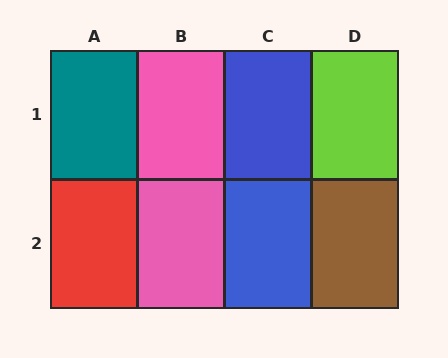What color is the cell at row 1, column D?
Lime.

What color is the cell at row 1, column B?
Pink.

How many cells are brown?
1 cell is brown.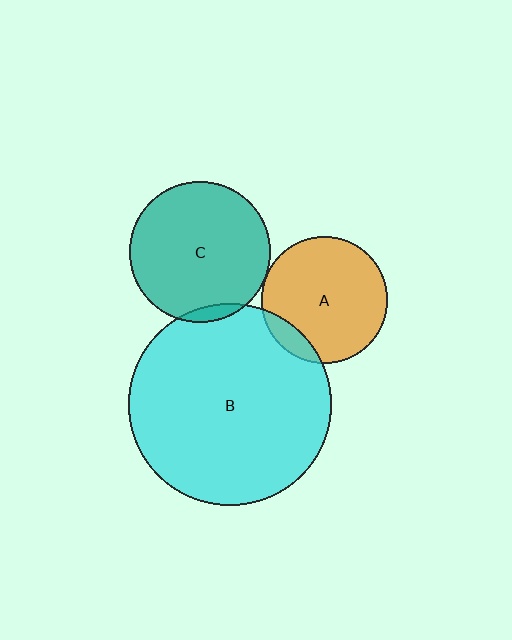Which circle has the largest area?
Circle B (cyan).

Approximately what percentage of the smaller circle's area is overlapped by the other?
Approximately 5%.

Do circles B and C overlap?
Yes.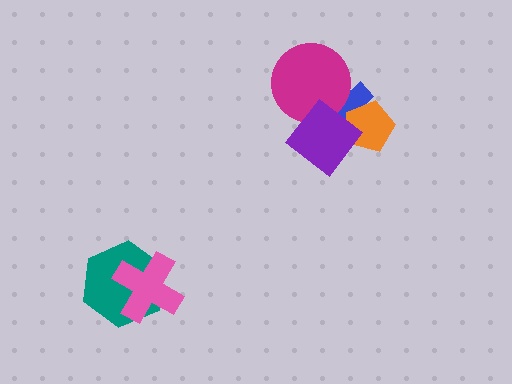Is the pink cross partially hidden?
No, no other shape covers it.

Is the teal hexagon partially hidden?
Yes, it is partially covered by another shape.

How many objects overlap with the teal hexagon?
1 object overlaps with the teal hexagon.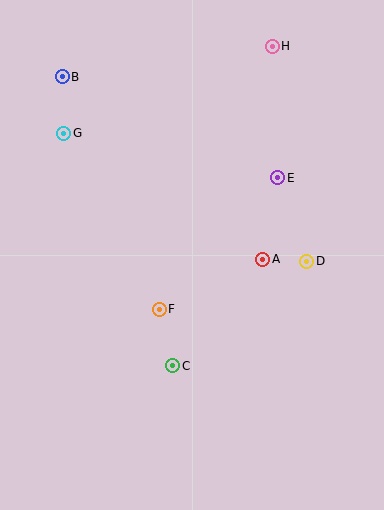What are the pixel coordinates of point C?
Point C is at (173, 366).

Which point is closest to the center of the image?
Point F at (159, 309) is closest to the center.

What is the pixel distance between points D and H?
The distance between D and H is 218 pixels.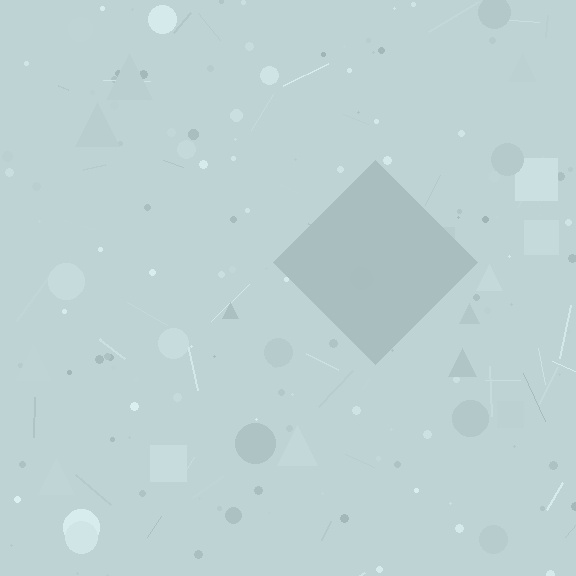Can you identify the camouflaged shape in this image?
The camouflaged shape is a diamond.